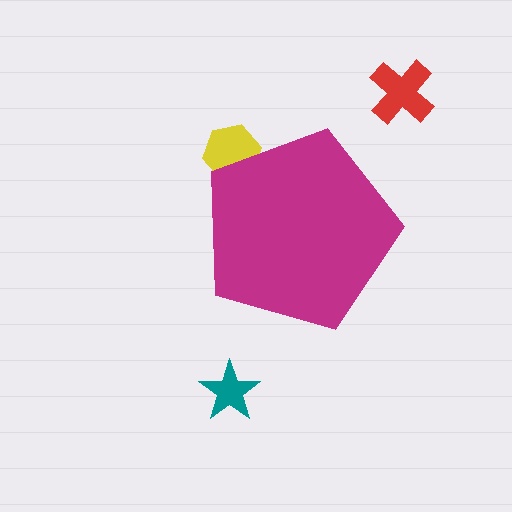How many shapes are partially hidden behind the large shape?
1 shape is partially hidden.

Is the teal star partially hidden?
No, the teal star is fully visible.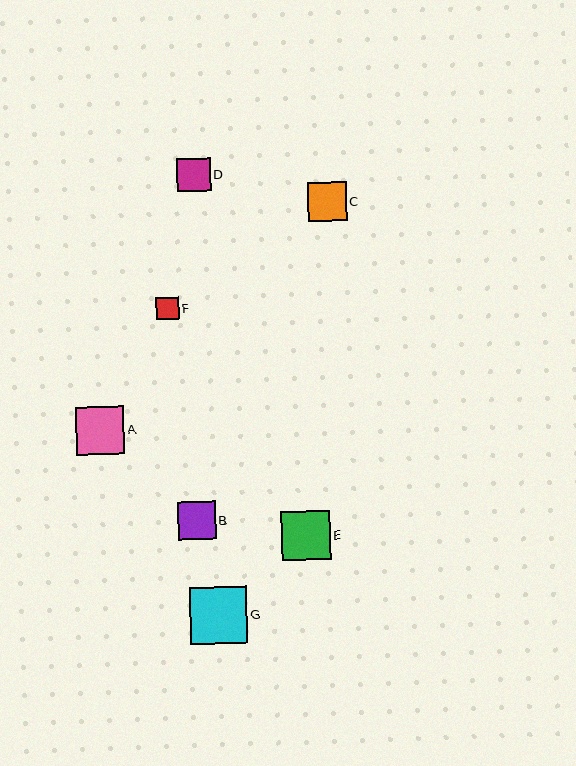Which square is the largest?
Square G is the largest with a size of approximately 57 pixels.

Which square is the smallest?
Square F is the smallest with a size of approximately 23 pixels.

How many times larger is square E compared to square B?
Square E is approximately 1.3 times the size of square B.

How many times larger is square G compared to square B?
Square G is approximately 1.5 times the size of square B.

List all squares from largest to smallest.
From largest to smallest: G, E, A, C, B, D, F.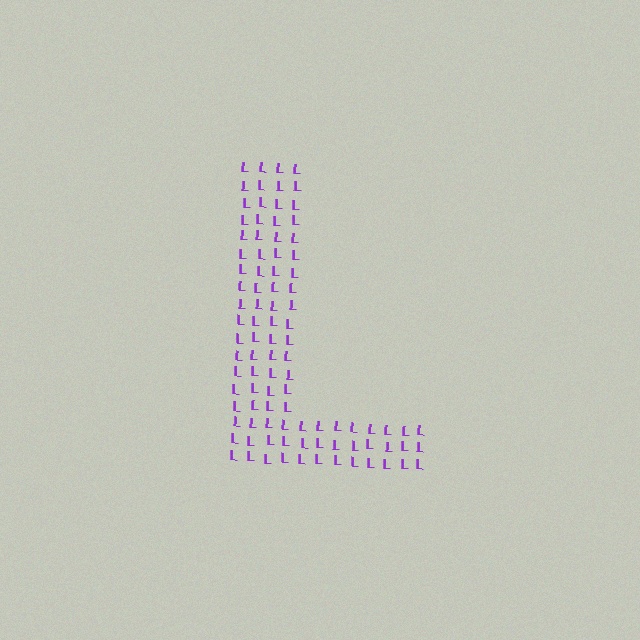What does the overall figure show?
The overall figure shows the letter L.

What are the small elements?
The small elements are letter L's.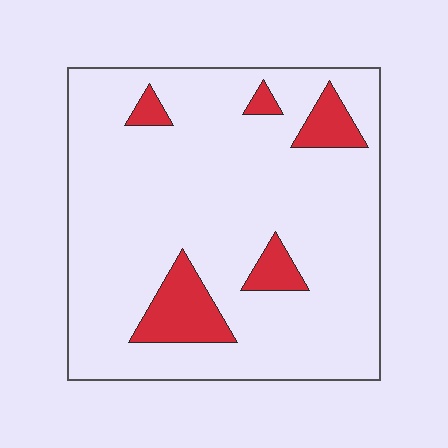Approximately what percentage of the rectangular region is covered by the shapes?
Approximately 10%.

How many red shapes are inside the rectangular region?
5.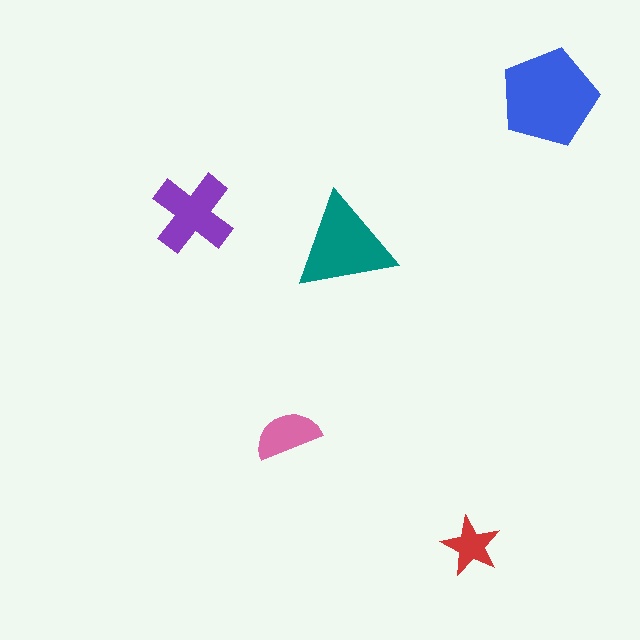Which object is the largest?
The blue pentagon.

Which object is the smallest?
The red star.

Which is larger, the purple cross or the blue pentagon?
The blue pentagon.